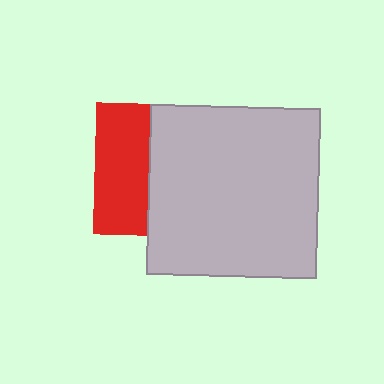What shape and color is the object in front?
The object in front is a light gray square.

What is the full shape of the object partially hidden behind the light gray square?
The partially hidden object is a red square.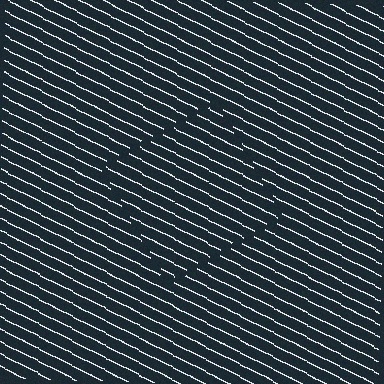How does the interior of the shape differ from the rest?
The interior of the shape contains the same grating, shifted by half a period — the contour is defined by the phase discontinuity where line-ends from the inner and outer gratings abut.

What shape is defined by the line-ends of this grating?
An illusory square. The interior of the shape contains the same grating, shifted by half a period — the contour is defined by the phase discontinuity where line-ends from the inner and outer gratings abut.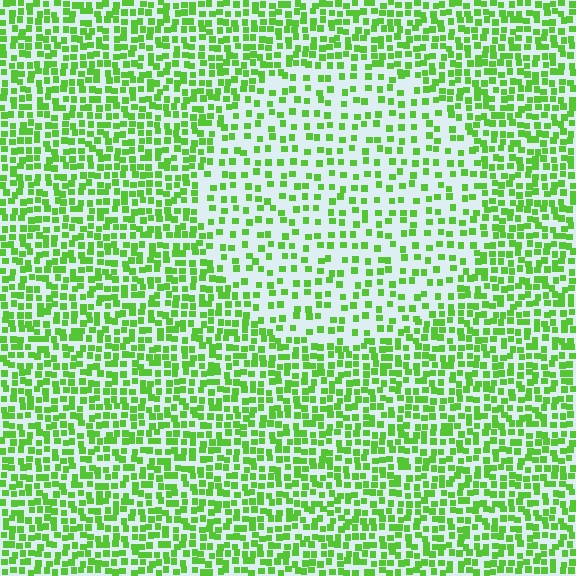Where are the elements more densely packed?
The elements are more densely packed outside the circle boundary.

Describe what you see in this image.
The image contains small lime elements arranged at two different densities. A circle-shaped region is visible where the elements are less densely packed than the surrounding area.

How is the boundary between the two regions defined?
The boundary is defined by a change in element density (approximately 2.0x ratio). All elements are the same color, size, and shape.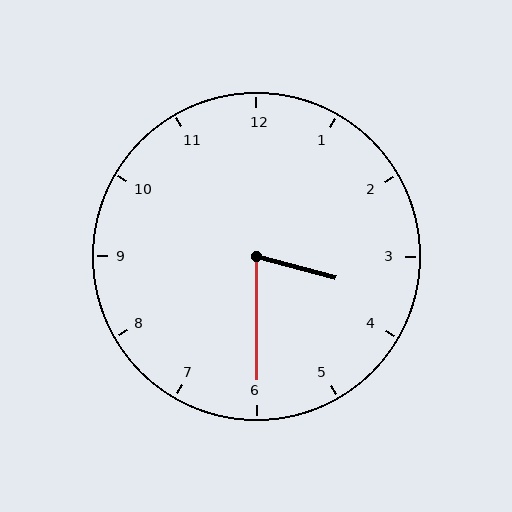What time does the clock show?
3:30.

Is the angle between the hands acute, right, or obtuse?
It is acute.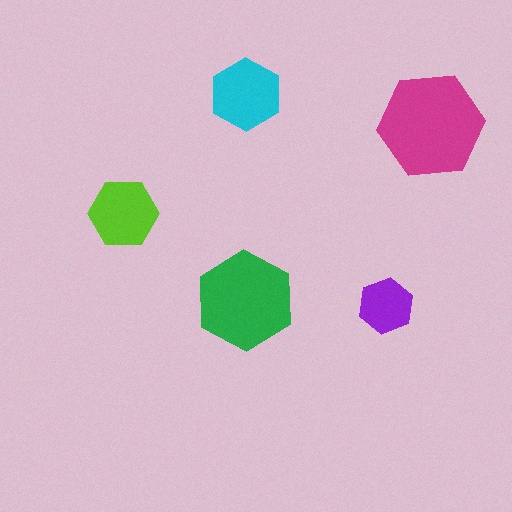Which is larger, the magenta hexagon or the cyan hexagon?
The magenta one.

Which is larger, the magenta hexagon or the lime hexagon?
The magenta one.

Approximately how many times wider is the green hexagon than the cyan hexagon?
About 1.5 times wider.